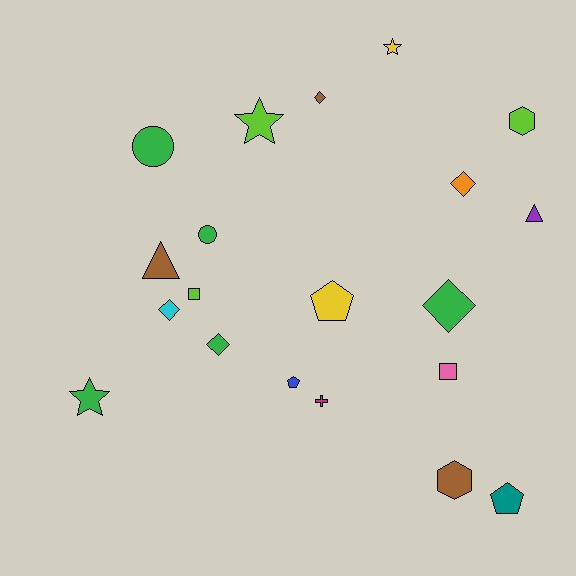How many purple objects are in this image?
There is 1 purple object.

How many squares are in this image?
There are 2 squares.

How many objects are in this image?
There are 20 objects.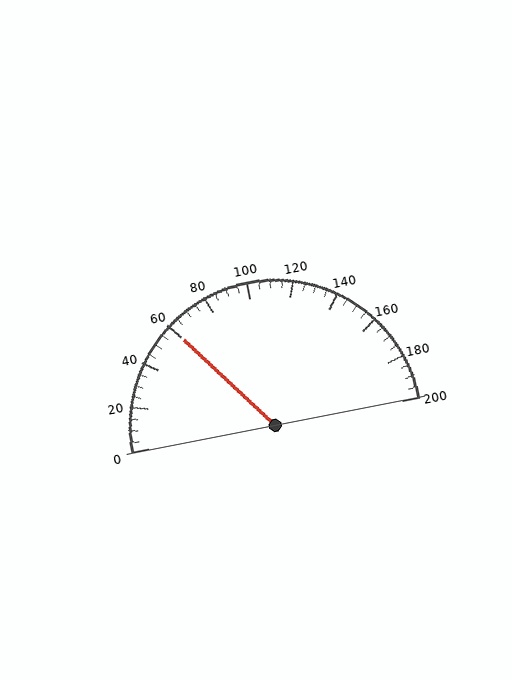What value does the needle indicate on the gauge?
The needle indicates approximately 60.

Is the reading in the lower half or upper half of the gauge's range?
The reading is in the lower half of the range (0 to 200).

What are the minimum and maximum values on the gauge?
The gauge ranges from 0 to 200.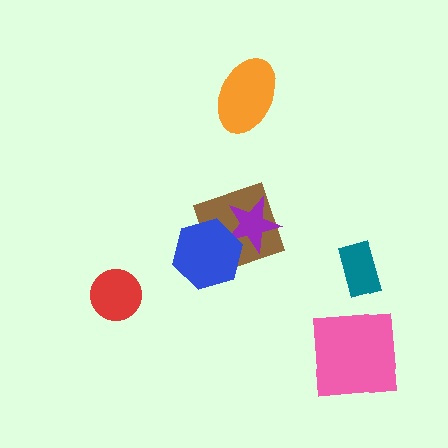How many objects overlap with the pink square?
0 objects overlap with the pink square.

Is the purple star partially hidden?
Yes, it is partially covered by another shape.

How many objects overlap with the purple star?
2 objects overlap with the purple star.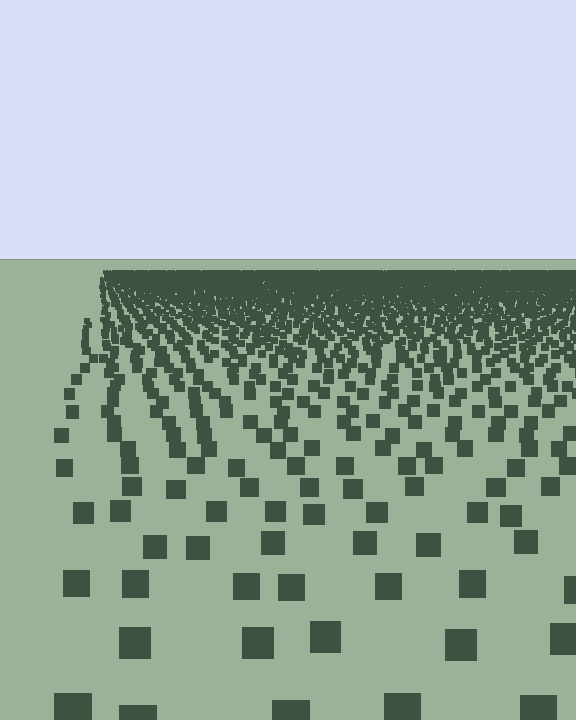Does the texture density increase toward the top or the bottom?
Density increases toward the top.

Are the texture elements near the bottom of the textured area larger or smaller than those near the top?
Larger. Near the bottom, elements are closer to the viewer and appear at a bigger on-screen size.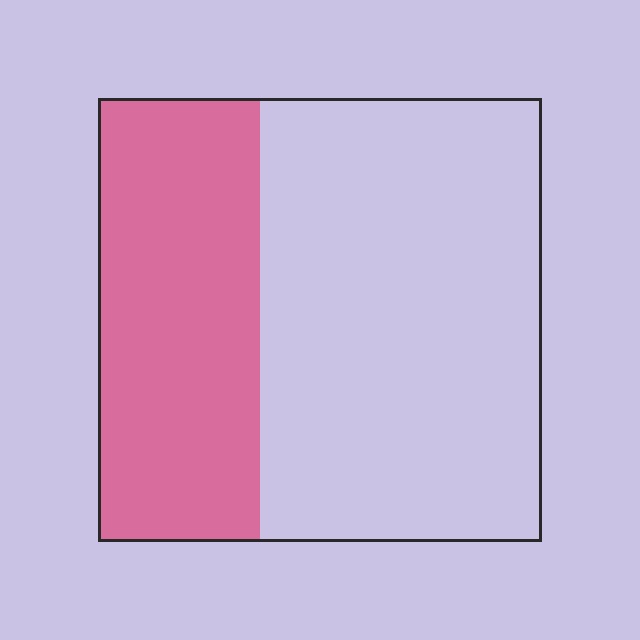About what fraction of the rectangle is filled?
About three eighths (3/8).